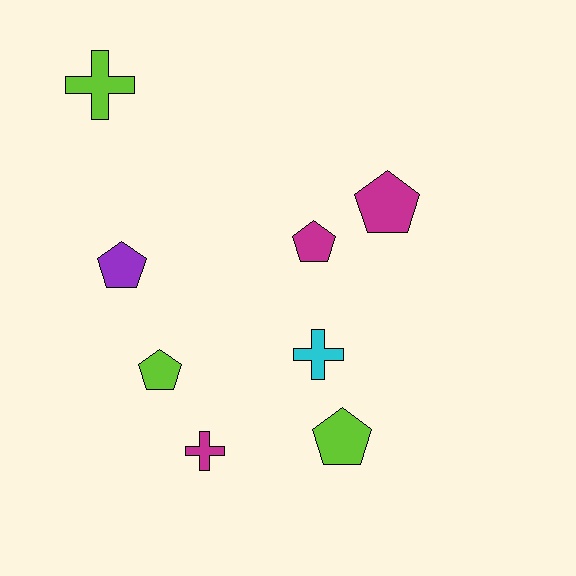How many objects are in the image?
There are 8 objects.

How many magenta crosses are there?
There is 1 magenta cross.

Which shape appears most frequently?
Pentagon, with 5 objects.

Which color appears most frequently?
Lime, with 3 objects.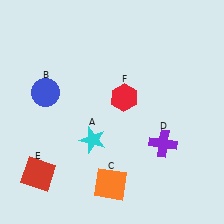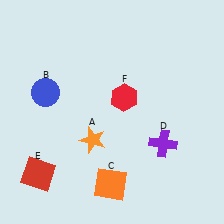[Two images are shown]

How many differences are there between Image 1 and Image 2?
There is 1 difference between the two images.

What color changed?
The star (A) changed from cyan in Image 1 to orange in Image 2.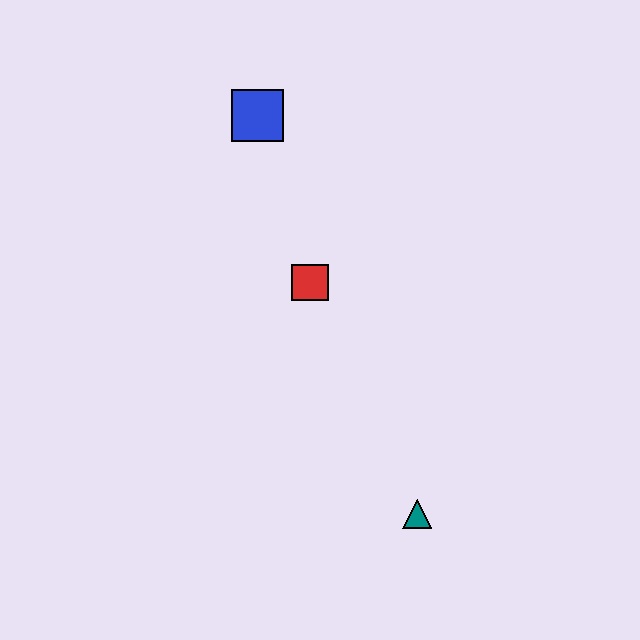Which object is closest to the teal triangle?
The red square is closest to the teal triangle.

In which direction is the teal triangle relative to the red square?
The teal triangle is below the red square.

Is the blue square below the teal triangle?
No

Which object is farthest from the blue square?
The teal triangle is farthest from the blue square.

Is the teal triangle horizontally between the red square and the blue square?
No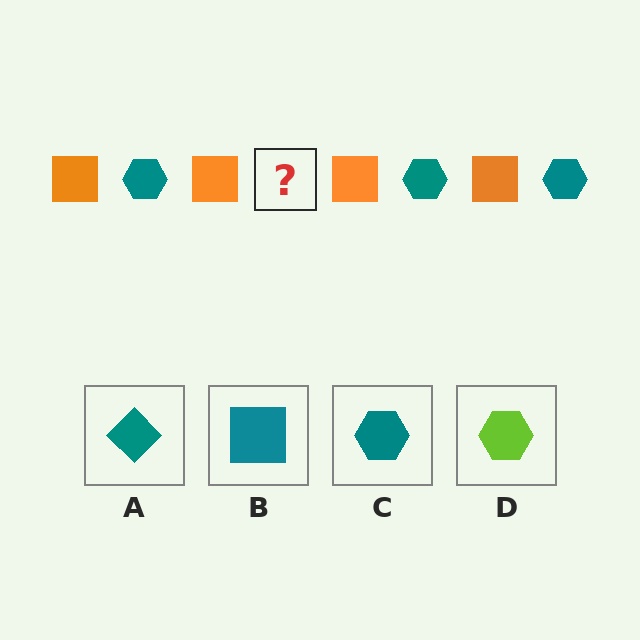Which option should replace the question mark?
Option C.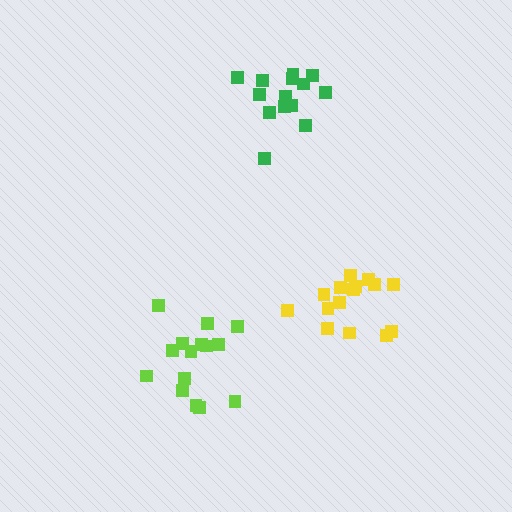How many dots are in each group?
Group 1: 15 dots, Group 2: 15 dots, Group 3: 14 dots (44 total).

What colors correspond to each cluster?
The clusters are colored: yellow, lime, green.